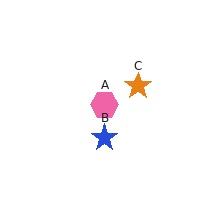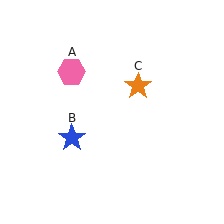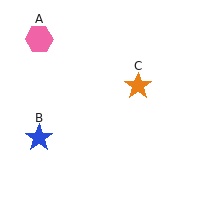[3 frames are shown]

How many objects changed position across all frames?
2 objects changed position: pink hexagon (object A), blue star (object B).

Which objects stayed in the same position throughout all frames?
Orange star (object C) remained stationary.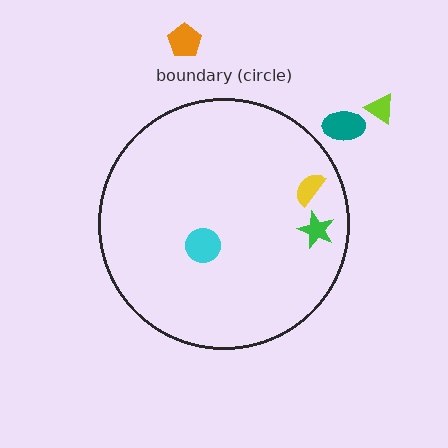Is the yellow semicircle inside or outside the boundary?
Inside.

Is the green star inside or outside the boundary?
Inside.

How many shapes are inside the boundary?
3 inside, 3 outside.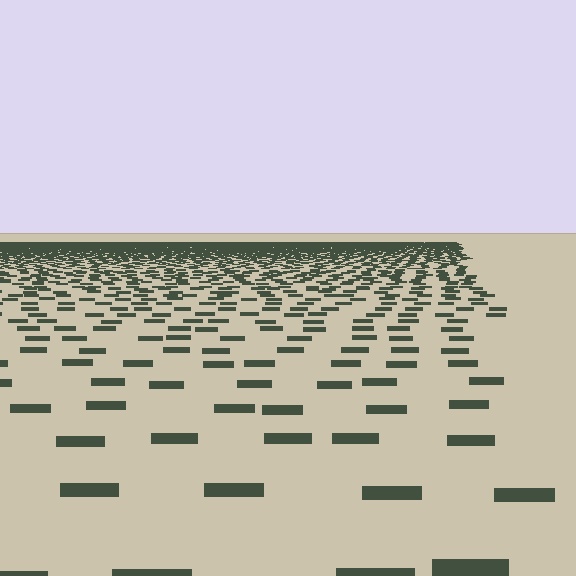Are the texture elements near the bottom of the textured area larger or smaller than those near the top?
Larger. Near the bottom, elements are closer to the viewer and appear at a bigger on-screen size.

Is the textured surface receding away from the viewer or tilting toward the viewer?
The surface is receding away from the viewer. Texture elements get smaller and denser toward the top.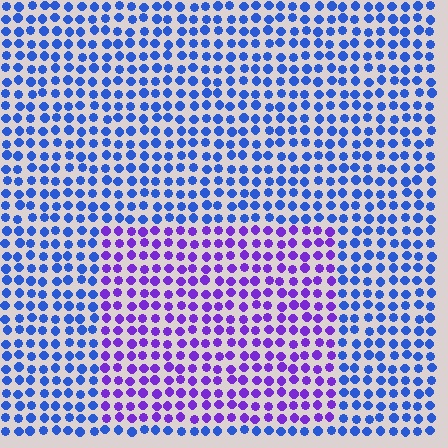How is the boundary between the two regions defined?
The boundary is defined purely by a slight shift in hue (about 45 degrees). Spacing, size, and orientation are identical on both sides.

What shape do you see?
I see a rectangle.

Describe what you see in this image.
The image is filled with small blue elements in a uniform arrangement. A rectangle-shaped region is visible where the elements are tinted to a slightly different hue, forming a subtle color boundary.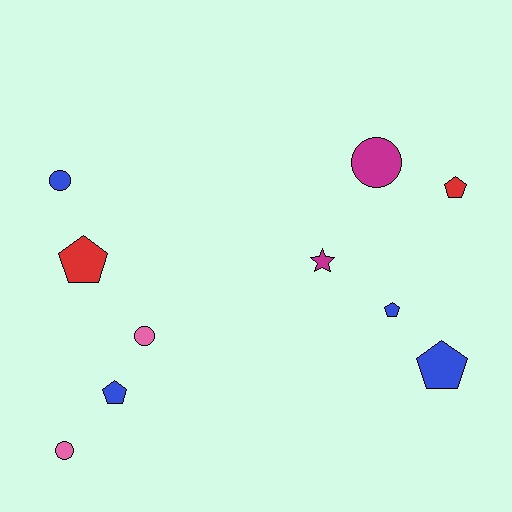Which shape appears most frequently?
Pentagon, with 5 objects.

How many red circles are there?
There are no red circles.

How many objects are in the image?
There are 10 objects.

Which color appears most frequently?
Blue, with 4 objects.